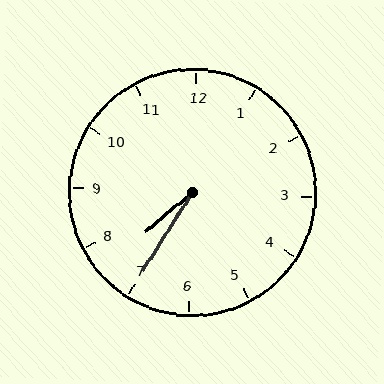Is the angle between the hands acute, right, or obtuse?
It is acute.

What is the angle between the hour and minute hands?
Approximately 18 degrees.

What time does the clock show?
7:35.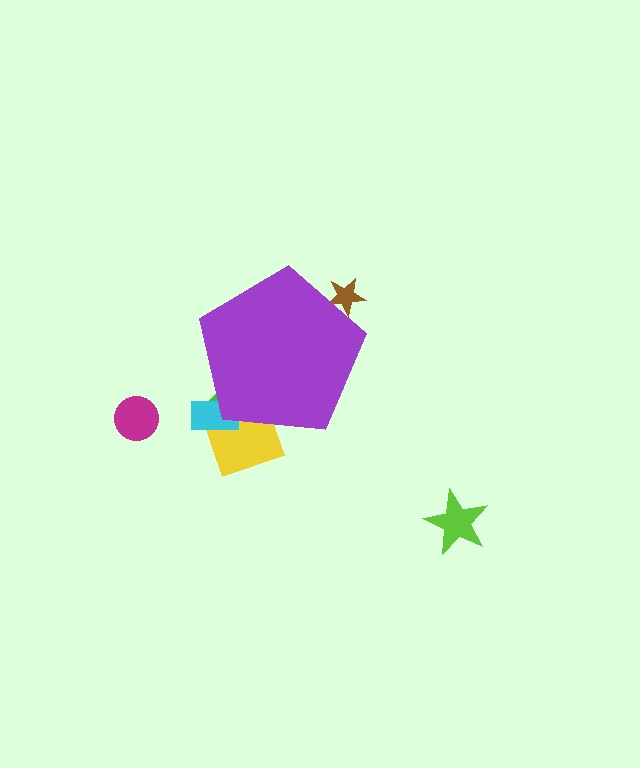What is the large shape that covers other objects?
A purple pentagon.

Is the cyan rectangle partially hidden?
Yes, the cyan rectangle is partially hidden behind the purple pentagon.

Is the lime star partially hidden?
No, the lime star is fully visible.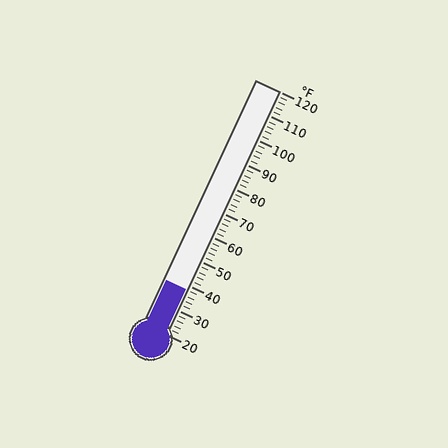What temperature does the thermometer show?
The thermometer shows approximately 38°F.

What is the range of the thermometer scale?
The thermometer scale ranges from 20°F to 120°F.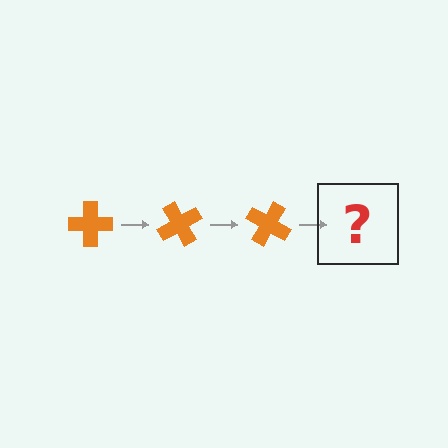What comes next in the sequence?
The next element should be an orange cross rotated 180 degrees.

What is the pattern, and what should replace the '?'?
The pattern is that the cross rotates 60 degrees each step. The '?' should be an orange cross rotated 180 degrees.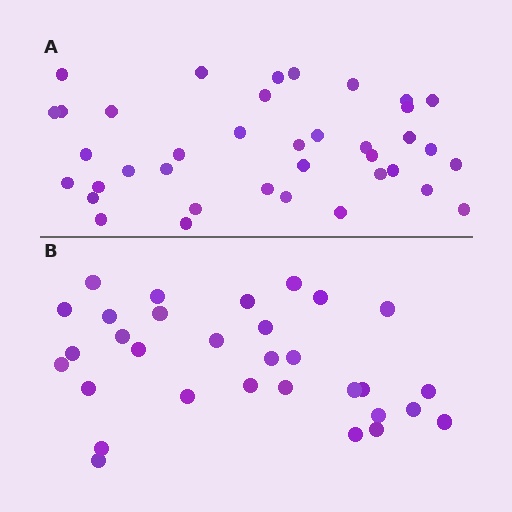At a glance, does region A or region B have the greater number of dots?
Region A (the top region) has more dots.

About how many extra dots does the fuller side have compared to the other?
Region A has roughly 8 or so more dots than region B.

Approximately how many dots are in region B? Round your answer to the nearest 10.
About 30 dots. (The exact count is 31, which rounds to 30.)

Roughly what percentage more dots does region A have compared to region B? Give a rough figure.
About 25% more.